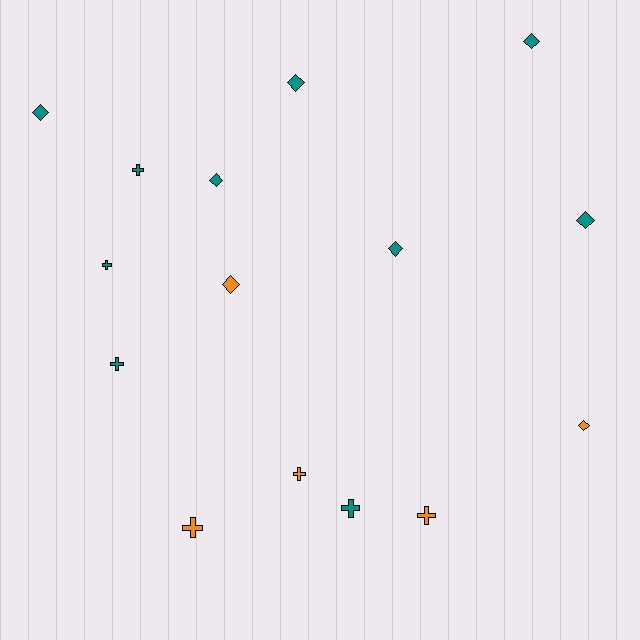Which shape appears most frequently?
Diamond, with 8 objects.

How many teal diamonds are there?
There are 6 teal diamonds.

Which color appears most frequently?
Teal, with 10 objects.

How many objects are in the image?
There are 15 objects.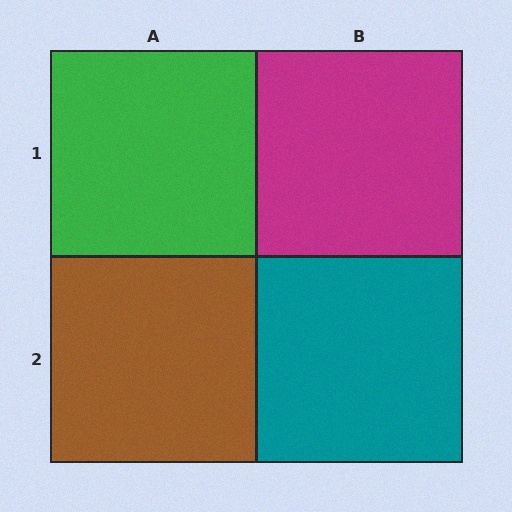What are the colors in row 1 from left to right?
Green, magenta.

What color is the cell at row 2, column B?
Teal.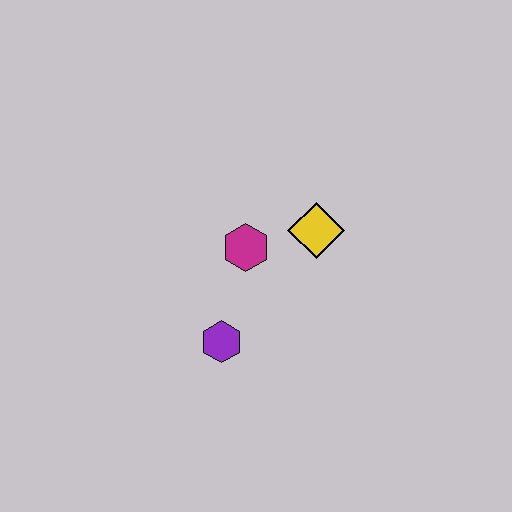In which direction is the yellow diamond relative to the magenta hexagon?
The yellow diamond is to the right of the magenta hexagon.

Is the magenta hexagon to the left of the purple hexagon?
No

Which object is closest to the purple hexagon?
The magenta hexagon is closest to the purple hexagon.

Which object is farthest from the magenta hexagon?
The purple hexagon is farthest from the magenta hexagon.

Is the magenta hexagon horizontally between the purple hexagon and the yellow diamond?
Yes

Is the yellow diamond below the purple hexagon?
No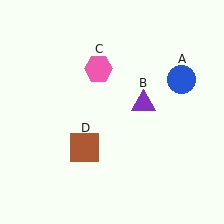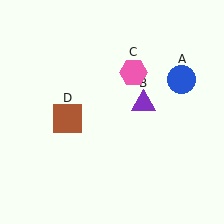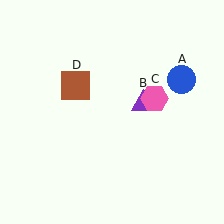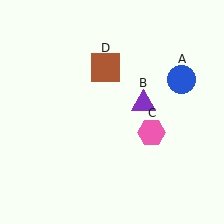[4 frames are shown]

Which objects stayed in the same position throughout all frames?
Blue circle (object A) and purple triangle (object B) remained stationary.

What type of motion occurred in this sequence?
The pink hexagon (object C), brown square (object D) rotated clockwise around the center of the scene.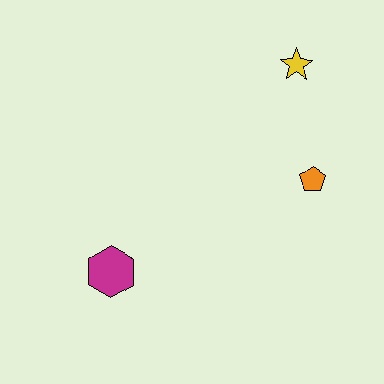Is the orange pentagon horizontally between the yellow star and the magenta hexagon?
No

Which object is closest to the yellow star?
The orange pentagon is closest to the yellow star.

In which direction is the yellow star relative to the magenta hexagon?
The yellow star is above the magenta hexagon.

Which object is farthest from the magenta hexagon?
The yellow star is farthest from the magenta hexagon.